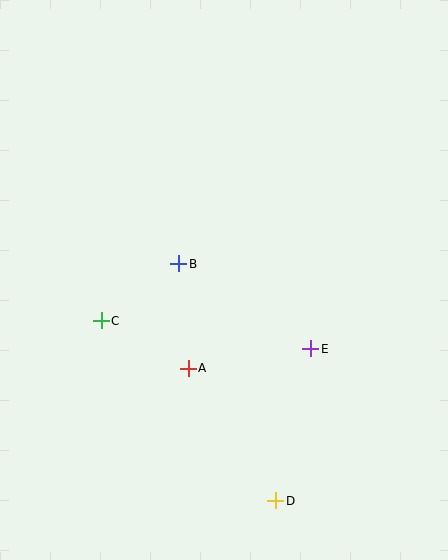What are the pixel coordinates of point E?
Point E is at (311, 349).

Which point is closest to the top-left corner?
Point B is closest to the top-left corner.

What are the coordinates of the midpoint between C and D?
The midpoint between C and D is at (189, 411).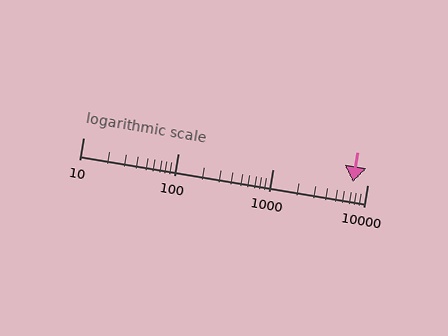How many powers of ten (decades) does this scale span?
The scale spans 3 decades, from 10 to 10000.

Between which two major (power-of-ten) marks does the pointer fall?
The pointer is between 1000 and 10000.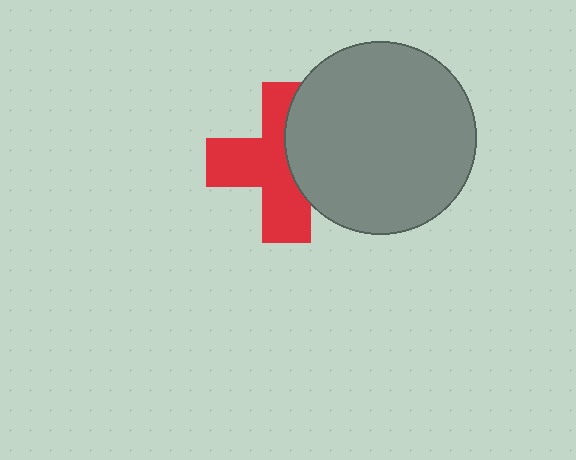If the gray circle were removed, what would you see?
You would see the complete red cross.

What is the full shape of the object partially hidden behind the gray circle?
The partially hidden object is a red cross.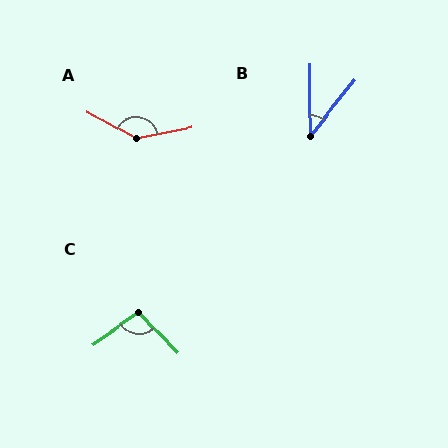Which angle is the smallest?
B, at approximately 40 degrees.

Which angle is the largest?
A, at approximately 140 degrees.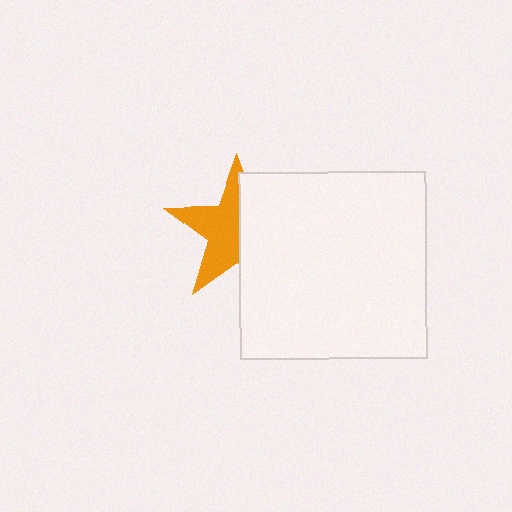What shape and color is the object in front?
The object in front is a white square.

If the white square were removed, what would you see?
You would see the complete orange star.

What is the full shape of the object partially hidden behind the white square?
The partially hidden object is an orange star.